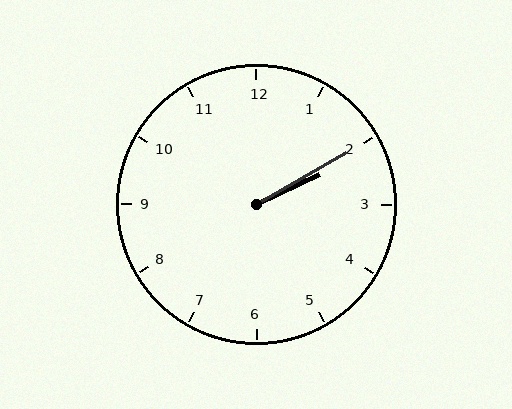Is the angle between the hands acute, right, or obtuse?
It is acute.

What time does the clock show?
2:10.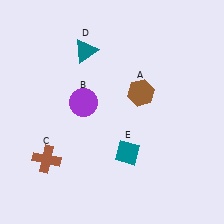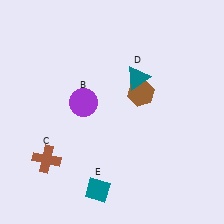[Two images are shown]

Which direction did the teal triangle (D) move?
The teal triangle (D) moved right.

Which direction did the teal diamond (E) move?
The teal diamond (E) moved down.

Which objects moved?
The objects that moved are: the teal triangle (D), the teal diamond (E).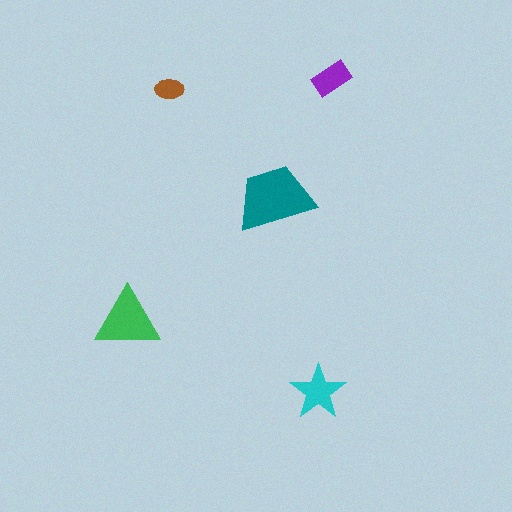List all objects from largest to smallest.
The teal trapezoid, the green triangle, the cyan star, the purple rectangle, the brown ellipse.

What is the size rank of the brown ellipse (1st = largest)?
5th.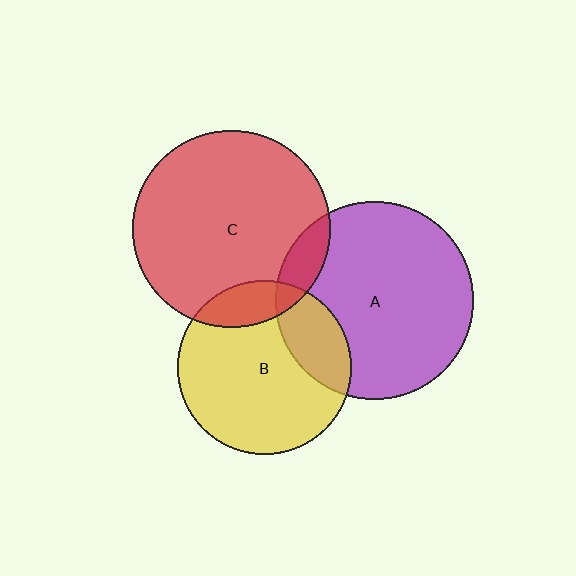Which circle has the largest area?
Circle A (purple).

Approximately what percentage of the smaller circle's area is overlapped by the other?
Approximately 10%.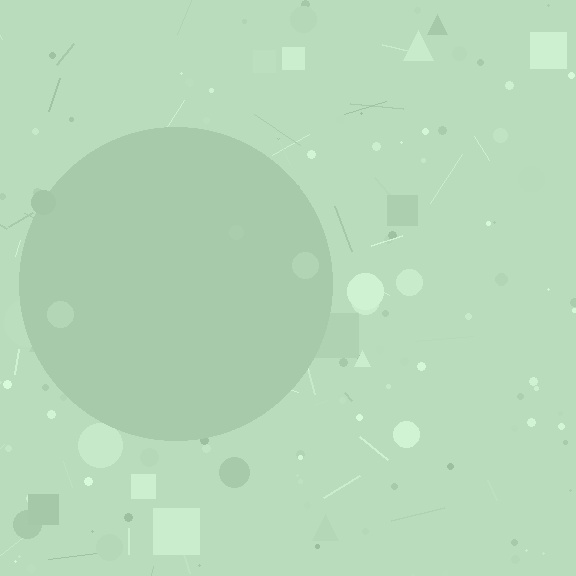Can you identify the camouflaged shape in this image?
The camouflaged shape is a circle.